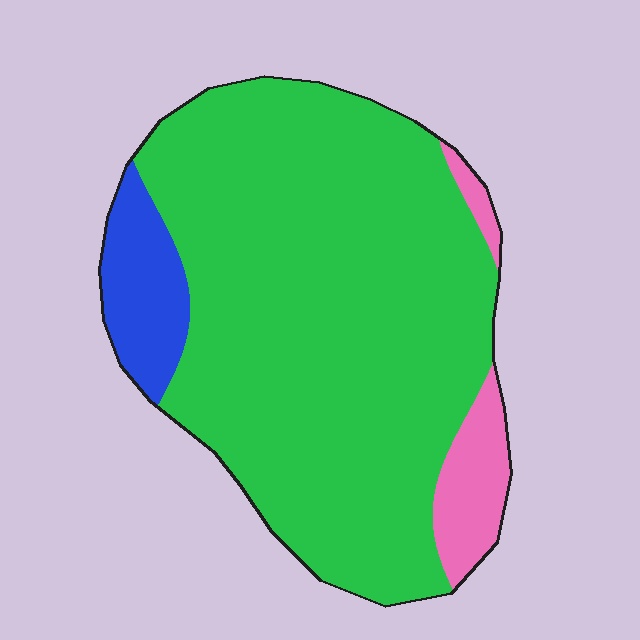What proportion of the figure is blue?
Blue takes up less than a sixth of the figure.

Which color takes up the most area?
Green, at roughly 85%.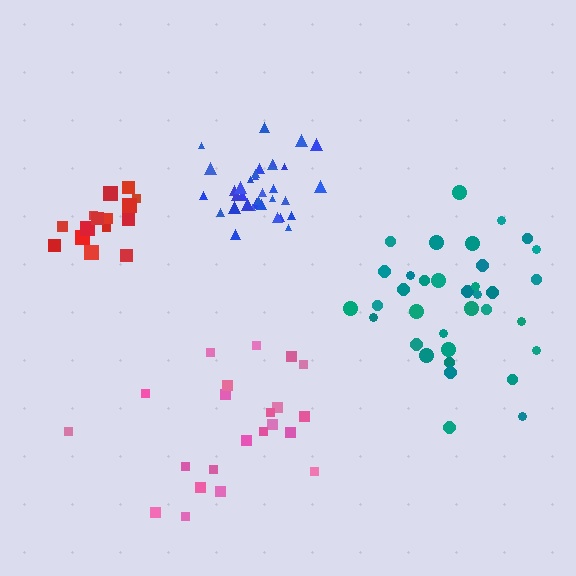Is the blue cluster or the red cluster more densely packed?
Blue.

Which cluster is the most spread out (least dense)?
Pink.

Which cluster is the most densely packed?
Blue.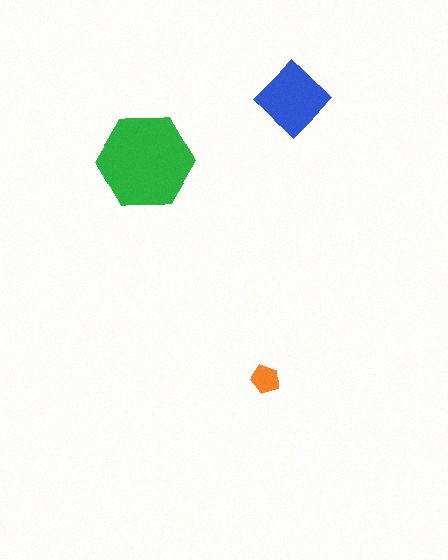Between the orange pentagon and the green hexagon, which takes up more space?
The green hexagon.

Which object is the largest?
The green hexagon.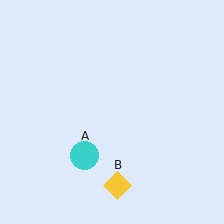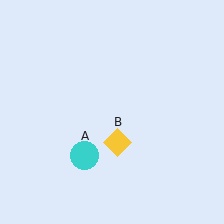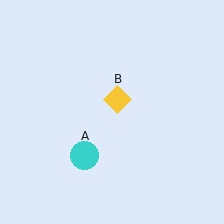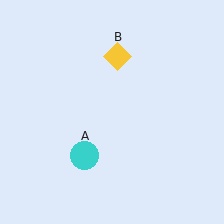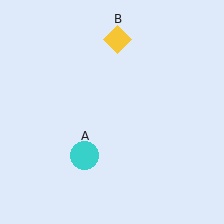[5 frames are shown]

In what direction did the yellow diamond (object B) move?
The yellow diamond (object B) moved up.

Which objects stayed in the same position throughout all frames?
Cyan circle (object A) remained stationary.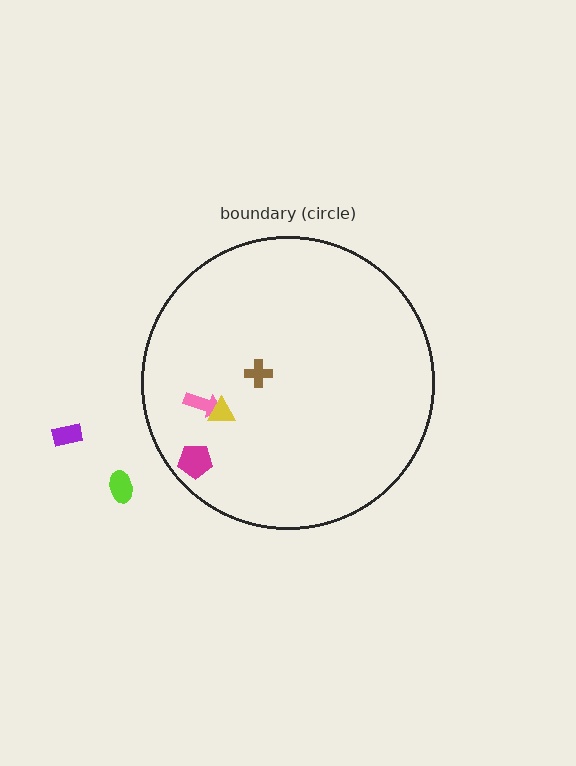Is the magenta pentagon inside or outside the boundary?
Inside.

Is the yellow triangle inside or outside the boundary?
Inside.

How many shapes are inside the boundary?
4 inside, 2 outside.